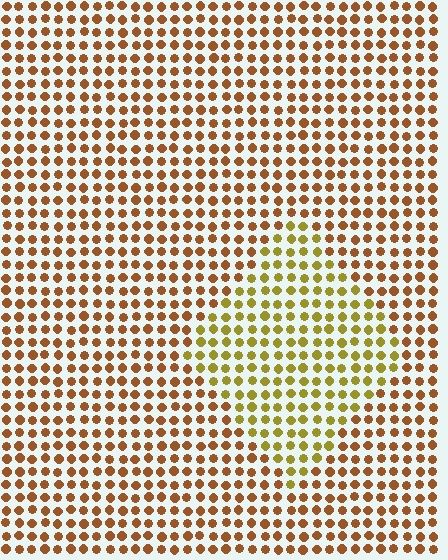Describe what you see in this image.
The image is filled with small brown elements in a uniform arrangement. A diamond-shaped region is visible where the elements are tinted to a slightly different hue, forming a subtle color boundary.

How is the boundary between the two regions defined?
The boundary is defined purely by a slight shift in hue (about 33 degrees). Spacing, size, and orientation are identical on both sides.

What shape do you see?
I see a diamond.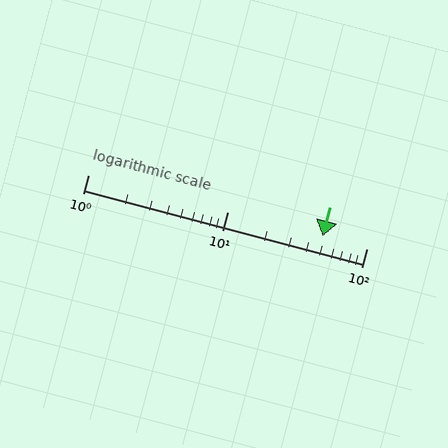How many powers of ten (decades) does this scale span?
The scale spans 2 decades, from 1 to 100.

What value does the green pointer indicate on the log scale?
The pointer indicates approximately 48.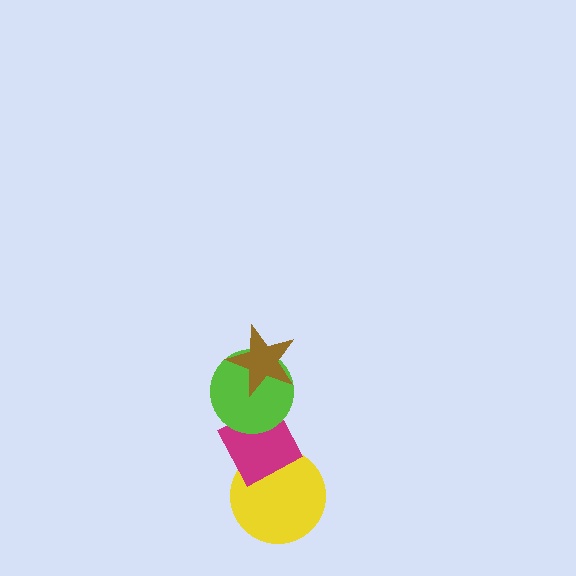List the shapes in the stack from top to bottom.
From top to bottom: the brown star, the lime circle, the magenta diamond, the yellow circle.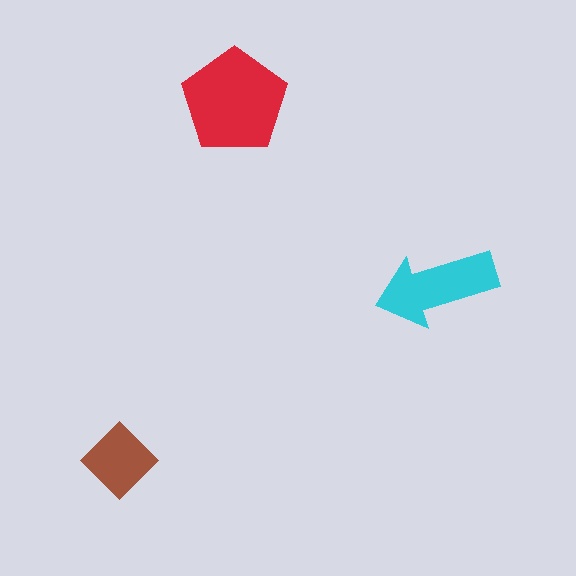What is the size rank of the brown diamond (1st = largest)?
3rd.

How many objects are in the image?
There are 3 objects in the image.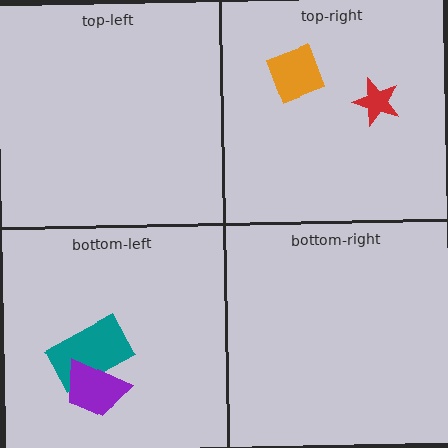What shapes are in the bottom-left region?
The teal rectangle, the purple trapezoid.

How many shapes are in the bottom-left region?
2.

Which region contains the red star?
The top-right region.